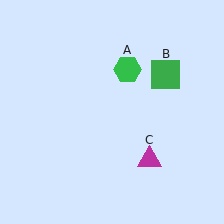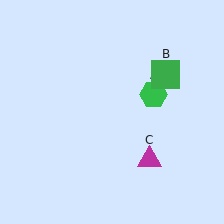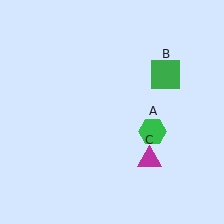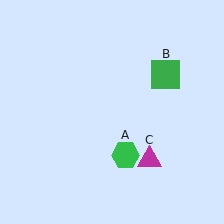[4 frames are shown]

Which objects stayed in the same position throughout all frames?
Green square (object B) and magenta triangle (object C) remained stationary.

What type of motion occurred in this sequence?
The green hexagon (object A) rotated clockwise around the center of the scene.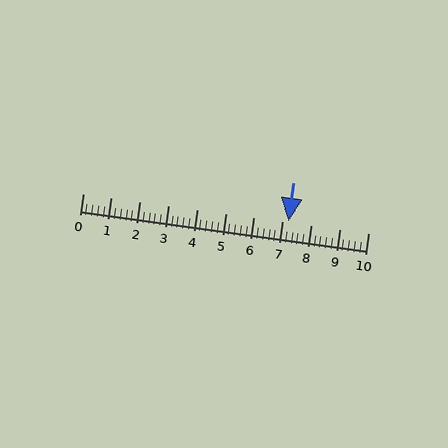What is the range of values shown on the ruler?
The ruler shows values from 0 to 10.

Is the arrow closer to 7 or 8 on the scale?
The arrow is closer to 7.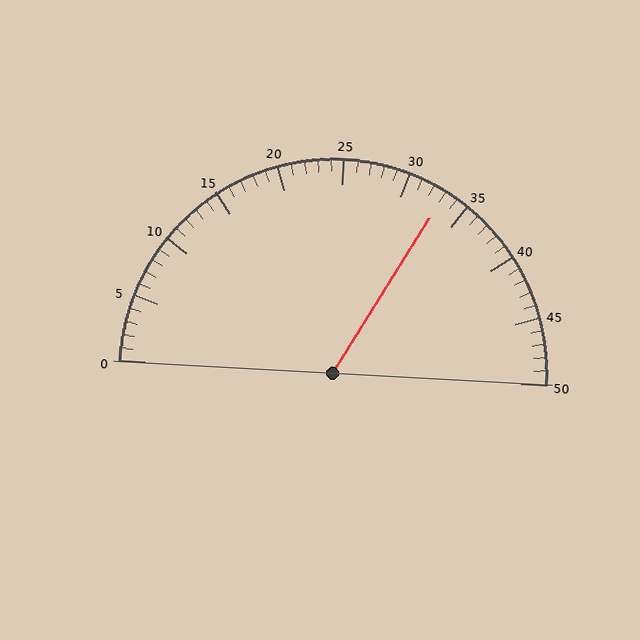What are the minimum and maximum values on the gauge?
The gauge ranges from 0 to 50.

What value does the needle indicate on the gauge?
The needle indicates approximately 33.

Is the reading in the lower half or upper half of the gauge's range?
The reading is in the upper half of the range (0 to 50).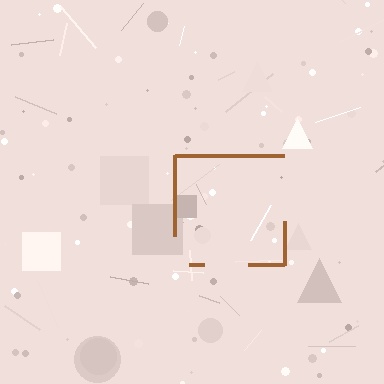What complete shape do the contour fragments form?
The contour fragments form a square.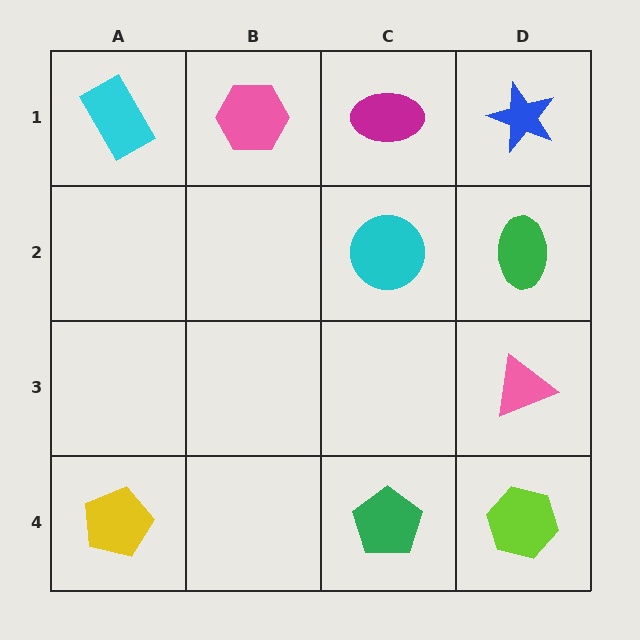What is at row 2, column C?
A cyan circle.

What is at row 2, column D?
A green ellipse.